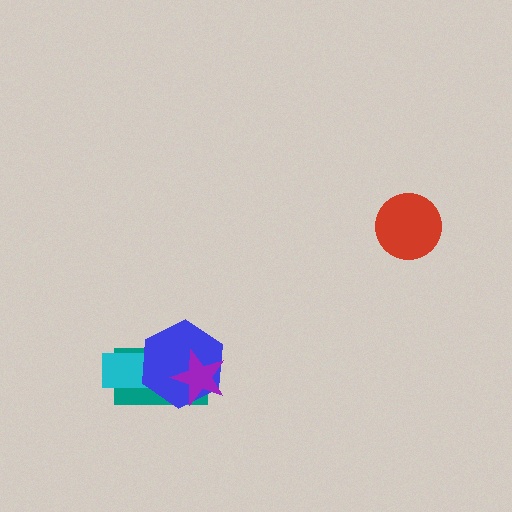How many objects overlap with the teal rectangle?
3 objects overlap with the teal rectangle.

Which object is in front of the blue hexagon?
The purple star is in front of the blue hexagon.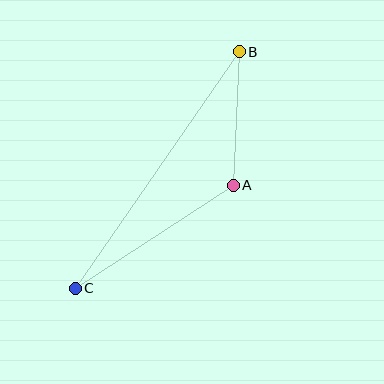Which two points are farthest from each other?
Points B and C are farthest from each other.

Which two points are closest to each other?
Points A and B are closest to each other.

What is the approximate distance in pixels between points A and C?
The distance between A and C is approximately 188 pixels.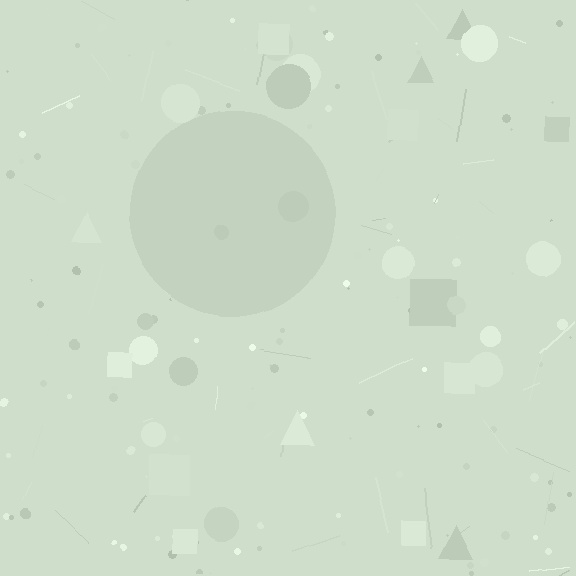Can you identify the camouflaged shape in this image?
The camouflaged shape is a circle.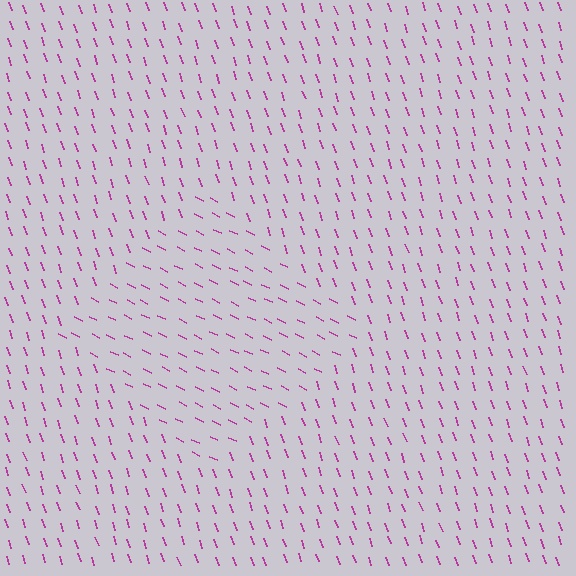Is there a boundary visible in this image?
Yes, there is a texture boundary formed by a change in line orientation.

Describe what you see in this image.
The image is filled with small magenta line segments. A diamond region in the image has lines oriented differently from the surrounding lines, creating a visible texture boundary.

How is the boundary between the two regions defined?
The boundary is defined purely by a change in line orientation (approximately 45 degrees difference). All lines are the same color and thickness.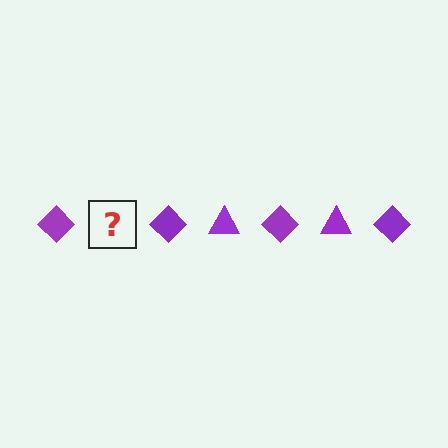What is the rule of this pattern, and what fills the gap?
The rule is that the pattern cycles through diamond, triangle shapes in purple. The gap should be filled with a purple triangle.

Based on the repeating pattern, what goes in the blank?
The blank should be a purple triangle.